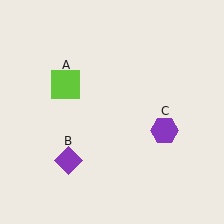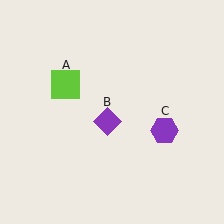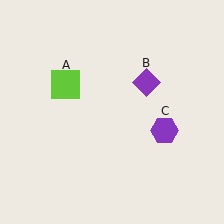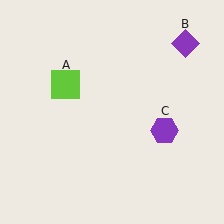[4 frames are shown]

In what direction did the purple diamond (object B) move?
The purple diamond (object B) moved up and to the right.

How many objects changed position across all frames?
1 object changed position: purple diamond (object B).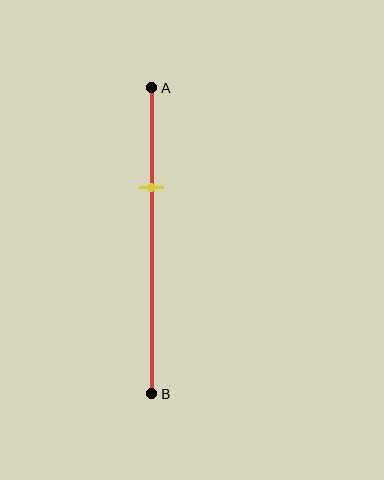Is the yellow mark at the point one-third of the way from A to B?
Yes, the mark is approximately at the one-third point.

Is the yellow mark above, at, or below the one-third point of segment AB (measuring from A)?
The yellow mark is approximately at the one-third point of segment AB.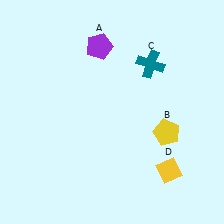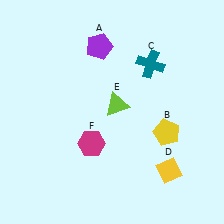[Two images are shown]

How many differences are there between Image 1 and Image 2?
There are 2 differences between the two images.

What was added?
A lime triangle (E), a magenta hexagon (F) were added in Image 2.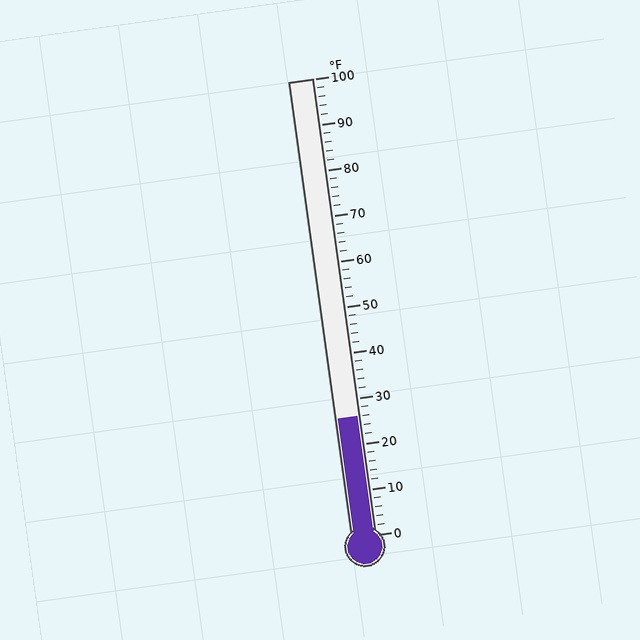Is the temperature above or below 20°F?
The temperature is above 20°F.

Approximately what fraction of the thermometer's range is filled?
The thermometer is filled to approximately 25% of its range.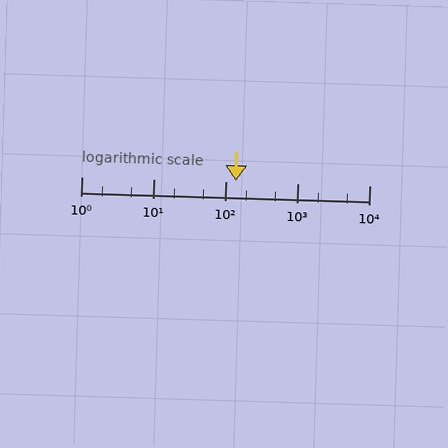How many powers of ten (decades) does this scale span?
The scale spans 4 decades, from 1 to 10000.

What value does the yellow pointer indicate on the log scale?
The pointer indicates approximately 140.